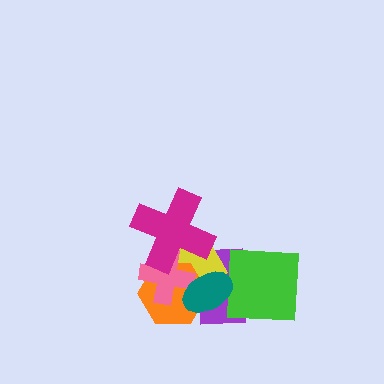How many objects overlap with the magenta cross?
3 objects overlap with the magenta cross.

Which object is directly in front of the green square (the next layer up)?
The yellow pentagon is directly in front of the green square.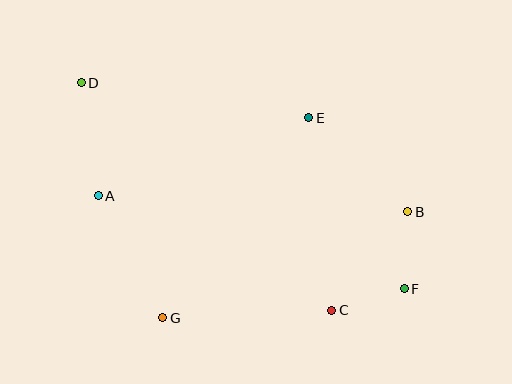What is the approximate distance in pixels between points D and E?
The distance between D and E is approximately 230 pixels.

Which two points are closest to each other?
Points C and F are closest to each other.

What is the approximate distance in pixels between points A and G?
The distance between A and G is approximately 138 pixels.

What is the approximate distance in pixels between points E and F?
The distance between E and F is approximately 196 pixels.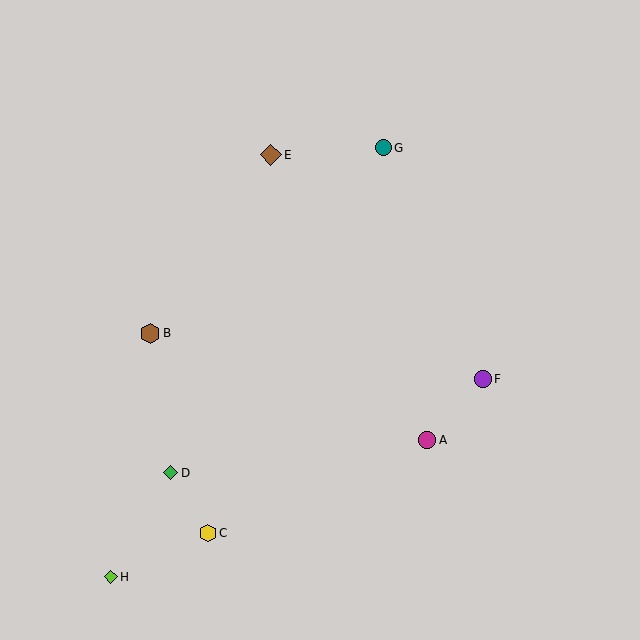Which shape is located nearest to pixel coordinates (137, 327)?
The brown hexagon (labeled B) at (150, 333) is nearest to that location.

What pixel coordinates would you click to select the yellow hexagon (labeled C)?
Click at (208, 533) to select the yellow hexagon C.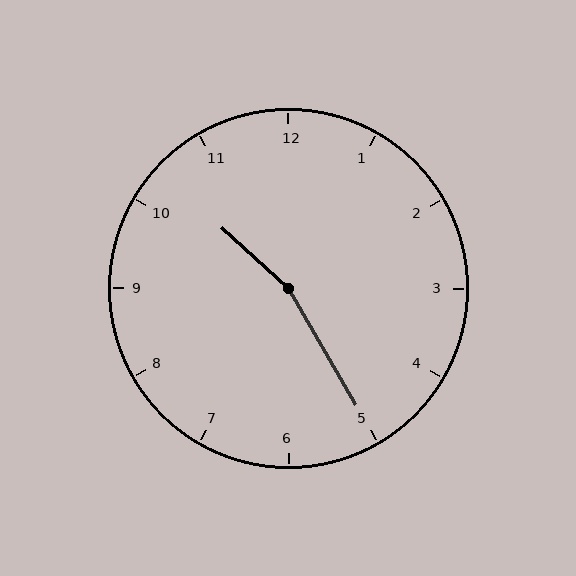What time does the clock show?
10:25.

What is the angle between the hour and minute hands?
Approximately 162 degrees.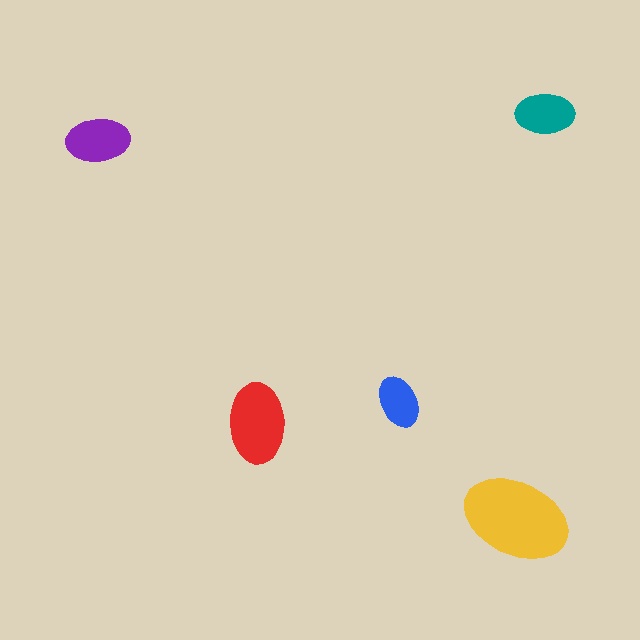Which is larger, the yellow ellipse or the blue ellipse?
The yellow one.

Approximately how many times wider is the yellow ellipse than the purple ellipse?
About 1.5 times wider.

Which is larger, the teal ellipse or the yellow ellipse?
The yellow one.